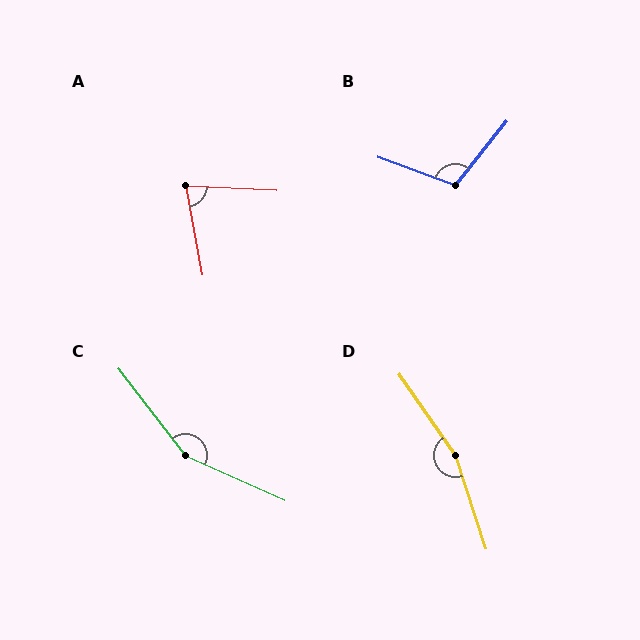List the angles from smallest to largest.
A (77°), B (109°), C (151°), D (164°).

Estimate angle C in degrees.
Approximately 151 degrees.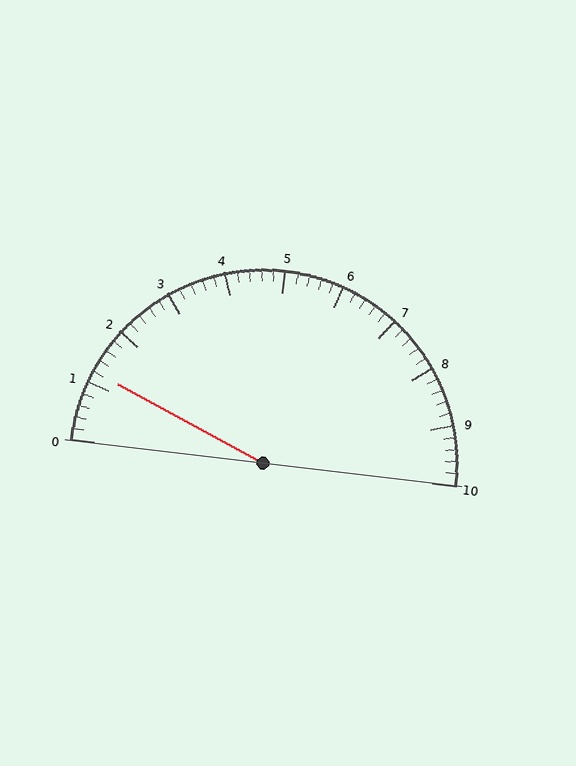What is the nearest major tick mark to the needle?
The nearest major tick mark is 1.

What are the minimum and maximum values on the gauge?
The gauge ranges from 0 to 10.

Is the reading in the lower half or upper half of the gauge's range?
The reading is in the lower half of the range (0 to 10).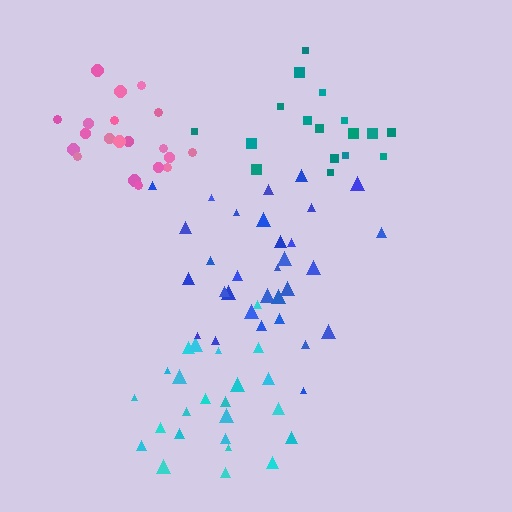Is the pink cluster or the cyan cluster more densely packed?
Pink.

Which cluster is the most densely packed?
Pink.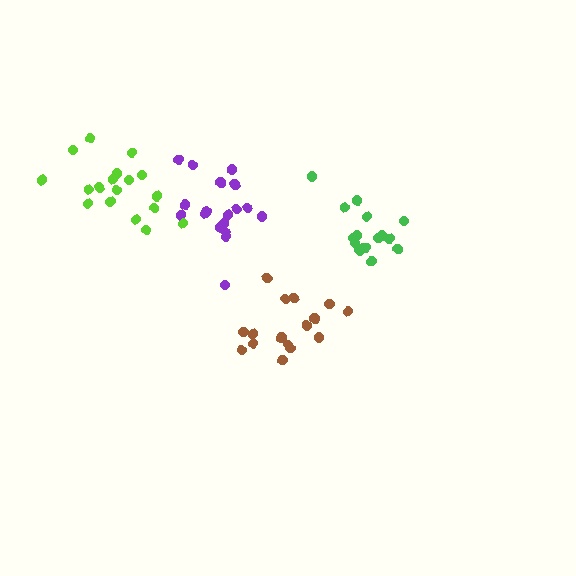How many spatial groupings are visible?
There are 4 spatial groupings.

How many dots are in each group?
Group 1: 16 dots, Group 2: 18 dots, Group 3: 18 dots, Group 4: 16 dots (68 total).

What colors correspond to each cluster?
The clusters are colored: green, purple, lime, brown.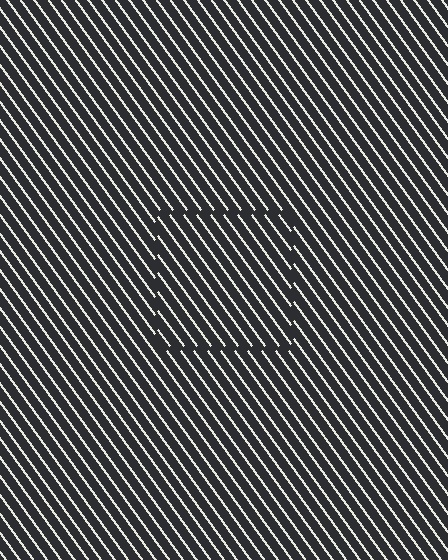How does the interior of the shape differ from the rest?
The interior of the shape contains the same grating, shifted by half a period — the contour is defined by the phase discontinuity where line-ends from the inner and outer gratings abut.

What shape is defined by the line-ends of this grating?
An illusory square. The interior of the shape contains the same grating, shifted by half a period — the contour is defined by the phase discontinuity where line-ends from the inner and outer gratings abut.